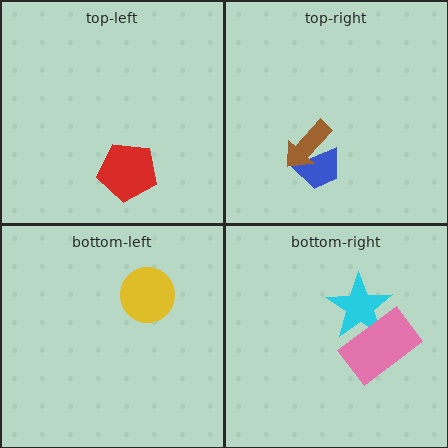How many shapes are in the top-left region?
1.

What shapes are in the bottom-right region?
The cyan star, the pink rectangle.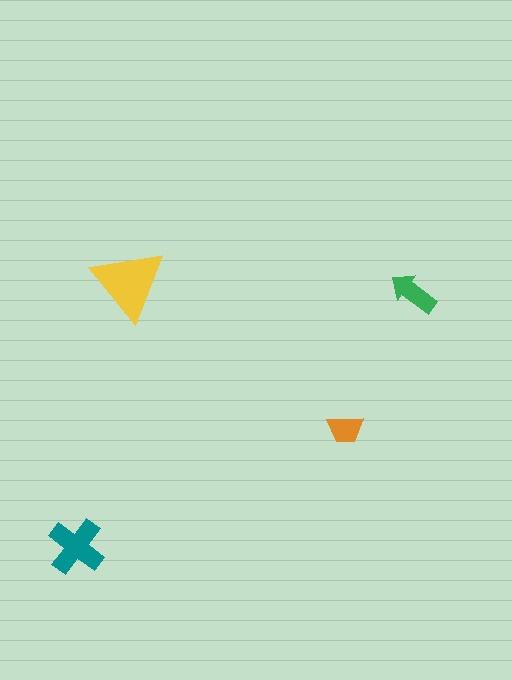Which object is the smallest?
The orange trapezoid.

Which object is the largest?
The yellow triangle.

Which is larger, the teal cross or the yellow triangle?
The yellow triangle.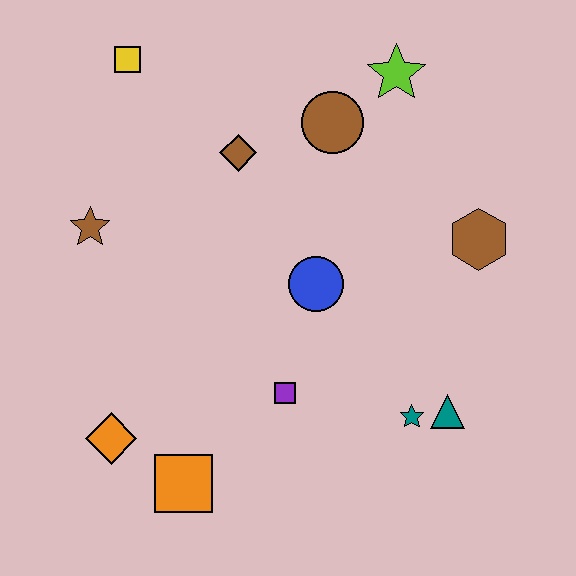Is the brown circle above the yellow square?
No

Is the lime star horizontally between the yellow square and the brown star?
No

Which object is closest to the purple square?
The blue circle is closest to the purple square.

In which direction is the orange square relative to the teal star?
The orange square is to the left of the teal star.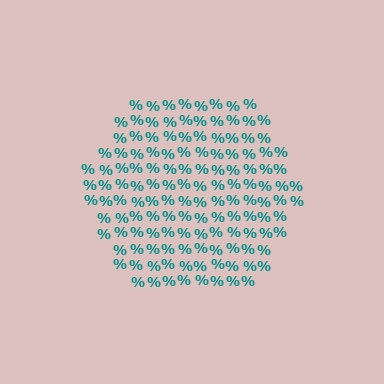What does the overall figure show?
The overall figure shows a hexagon.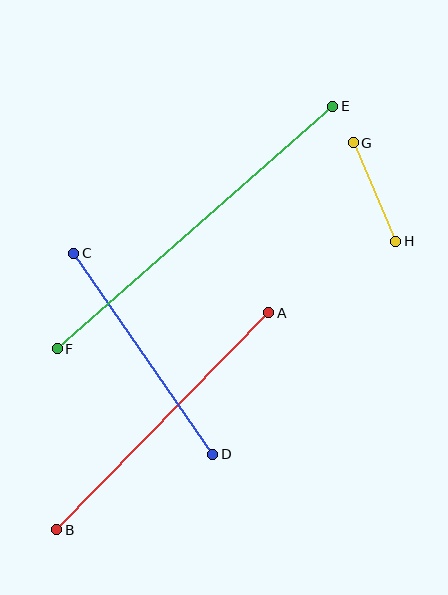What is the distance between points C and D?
The distance is approximately 244 pixels.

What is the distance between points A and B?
The distance is approximately 304 pixels.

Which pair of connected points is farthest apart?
Points E and F are farthest apart.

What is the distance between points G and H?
The distance is approximately 107 pixels.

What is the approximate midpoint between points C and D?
The midpoint is at approximately (143, 354) pixels.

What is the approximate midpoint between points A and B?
The midpoint is at approximately (163, 421) pixels.